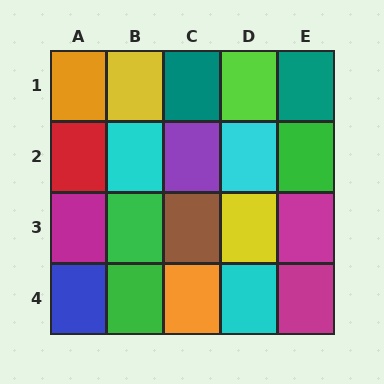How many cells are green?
3 cells are green.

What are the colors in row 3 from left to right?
Magenta, green, brown, yellow, magenta.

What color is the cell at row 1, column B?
Yellow.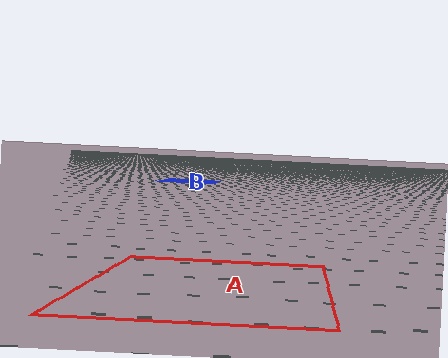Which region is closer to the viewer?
Region A is closer. The texture elements there are larger and more spread out.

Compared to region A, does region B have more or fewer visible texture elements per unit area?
Region B has more texture elements per unit area — they are packed more densely because it is farther away.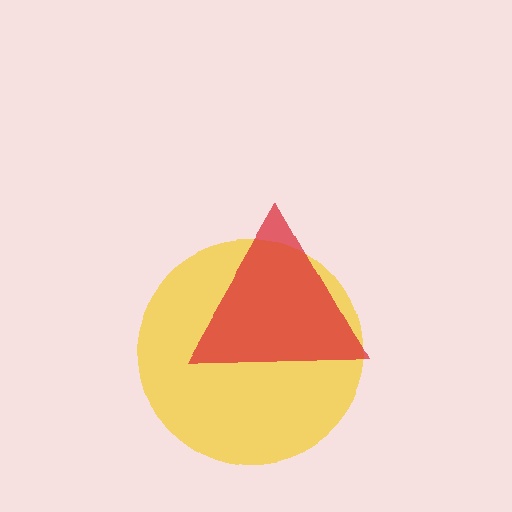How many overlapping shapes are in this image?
There are 2 overlapping shapes in the image.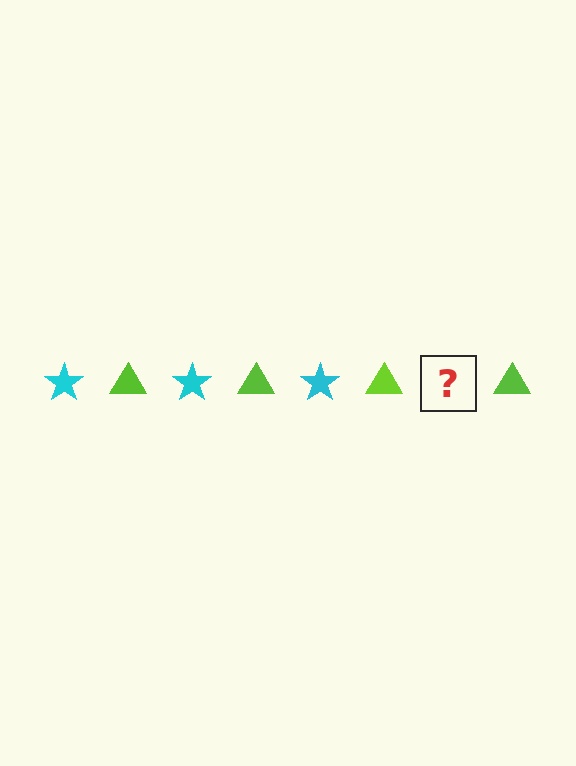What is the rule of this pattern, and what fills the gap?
The rule is that the pattern alternates between cyan star and lime triangle. The gap should be filled with a cyan star.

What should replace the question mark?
The question mark should be replaced with a cyan star.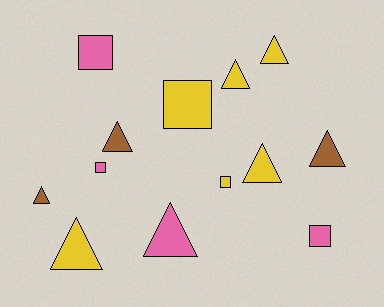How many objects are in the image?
There are 13 objects.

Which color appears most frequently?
Yellow, with 6 objects.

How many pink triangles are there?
There is 1 pink triangle.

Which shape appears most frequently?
Triangle, with 8 objects.